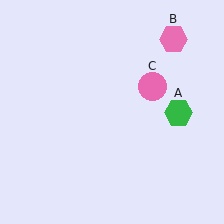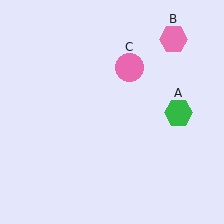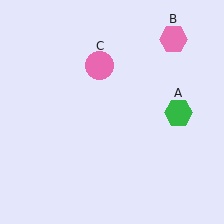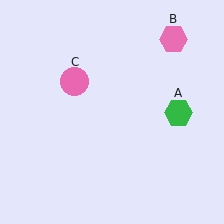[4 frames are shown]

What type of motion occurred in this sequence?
The pink circle (object C) rotated counterclockwise around the center of the scene.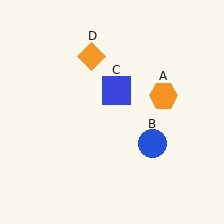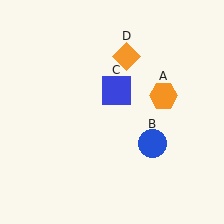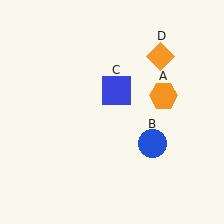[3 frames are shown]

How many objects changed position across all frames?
1 object changed position: orange diamond (object D).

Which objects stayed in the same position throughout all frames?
Orange hexagon (object A) and blue circle (object B) and blue square (object C) remained stationary.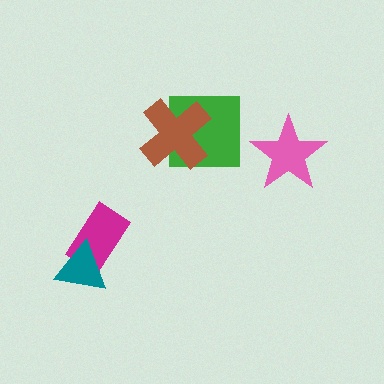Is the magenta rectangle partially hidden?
Yes, it is partially covered by another shape.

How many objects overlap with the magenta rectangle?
1 object overlaps with the magenta rectangle.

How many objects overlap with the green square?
1 object overlaps with the green square.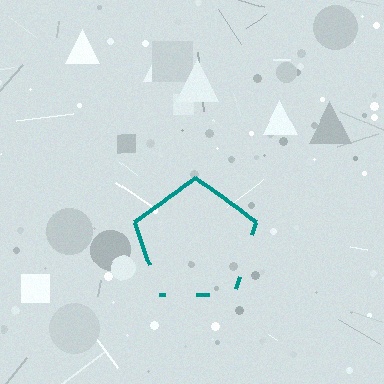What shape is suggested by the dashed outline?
The dashed outline suggests a pentagon.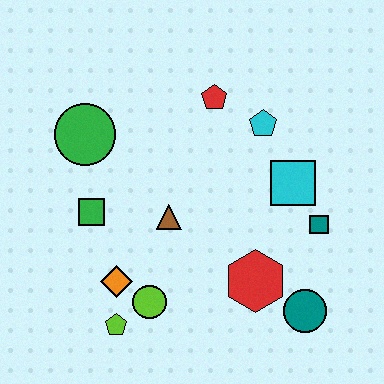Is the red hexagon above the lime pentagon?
Yes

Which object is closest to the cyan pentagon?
The red pentagon is closest to the cyan pentagon.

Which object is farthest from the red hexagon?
The green circle is farthest from the red hexagon.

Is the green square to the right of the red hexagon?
No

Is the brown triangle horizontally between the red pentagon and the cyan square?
No